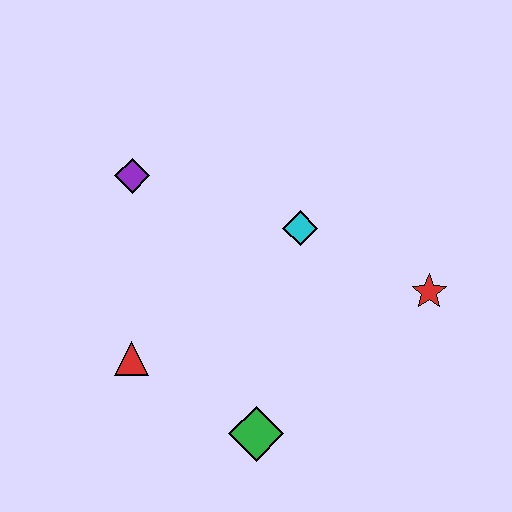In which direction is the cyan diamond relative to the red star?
The cyan diamond is to the left of the red star.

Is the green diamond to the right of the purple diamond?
Yes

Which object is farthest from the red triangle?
The red star is farthest from the red triangle.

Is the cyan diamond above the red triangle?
Yes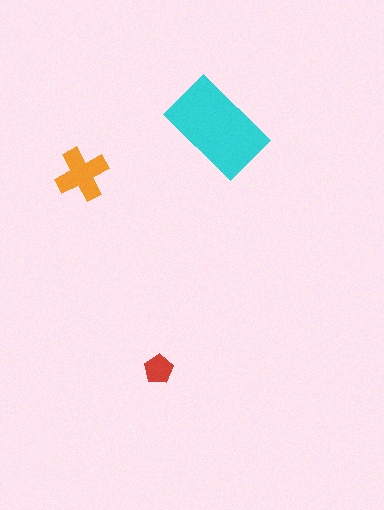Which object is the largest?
The cyan rectangle.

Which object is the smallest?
The red pentagon.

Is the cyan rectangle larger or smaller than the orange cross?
Larger.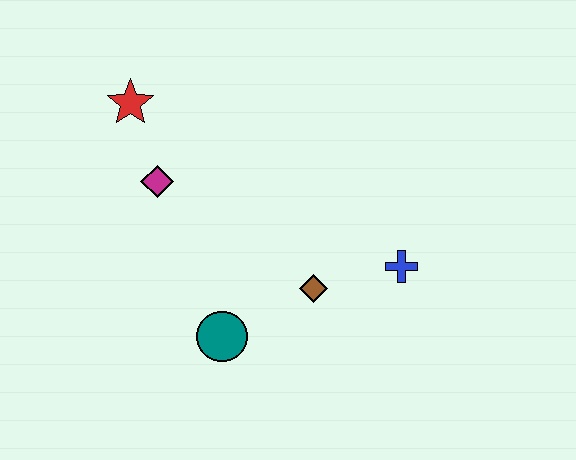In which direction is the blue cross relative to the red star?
The blue cross is to the right of the red star.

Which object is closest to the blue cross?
The brown diamond is closest to the blue cross.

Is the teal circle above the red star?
No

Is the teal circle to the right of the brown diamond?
No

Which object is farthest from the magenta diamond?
The blue cross is farthest from the magenta diamond.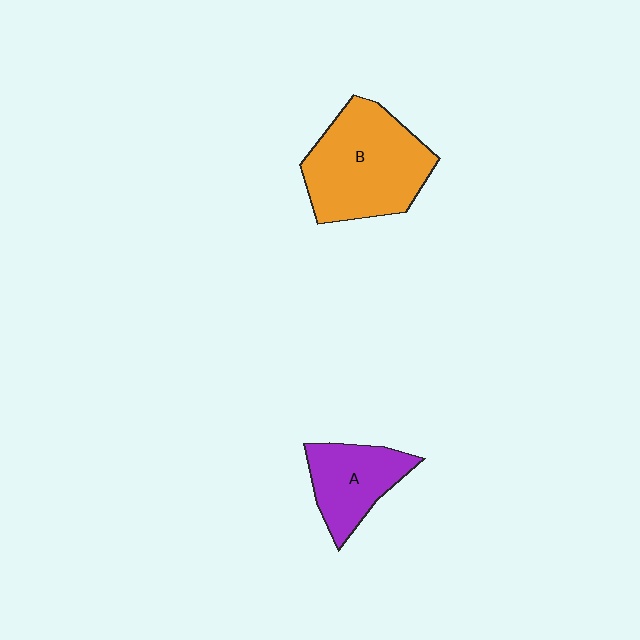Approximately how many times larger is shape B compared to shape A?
Approximately 1.7 times.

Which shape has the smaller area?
Shape A (purple).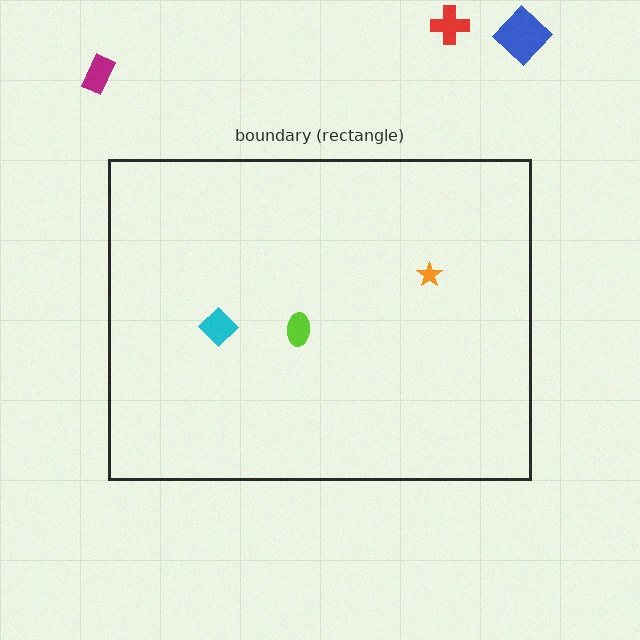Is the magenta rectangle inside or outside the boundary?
Outside.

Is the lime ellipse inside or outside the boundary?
Inside.